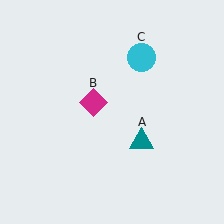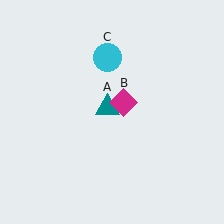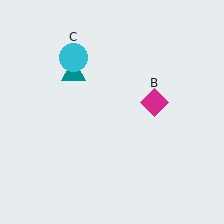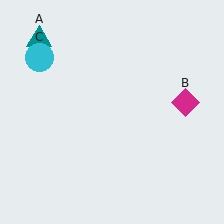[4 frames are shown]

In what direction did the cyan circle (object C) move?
The cyan circle (object C) moved left.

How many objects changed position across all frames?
3 objects changed position: teal triangle (object A), magenta diamond (object B), cyan circle (object C).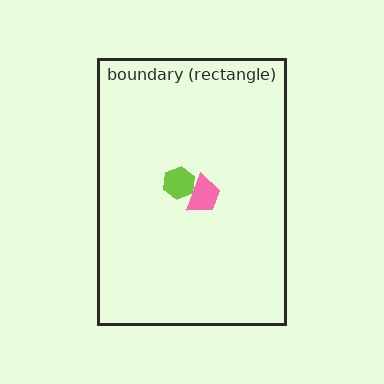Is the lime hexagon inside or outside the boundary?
Inside.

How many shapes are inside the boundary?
2 inside, 0 outside.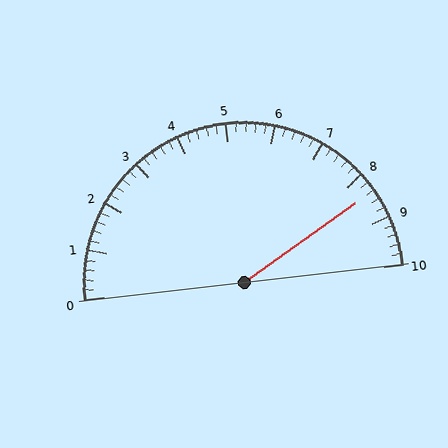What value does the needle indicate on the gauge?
The needle indicates approximately 8.4.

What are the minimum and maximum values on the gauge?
The gauge ranges from 0 to 10.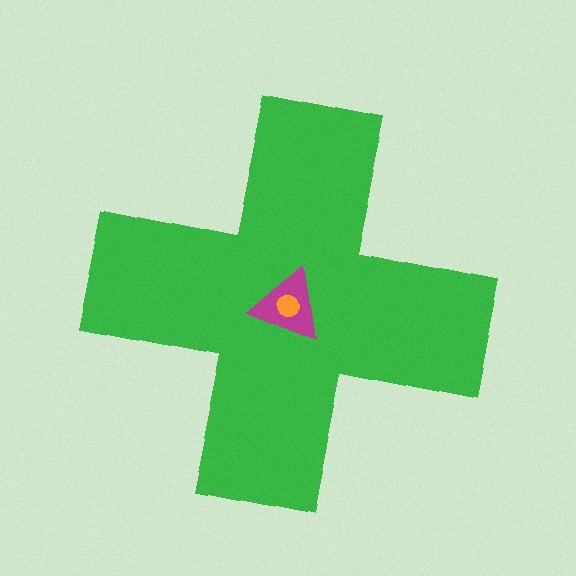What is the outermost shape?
The green cross.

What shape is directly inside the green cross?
The magenta triangle.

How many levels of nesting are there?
3.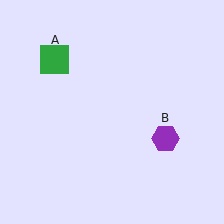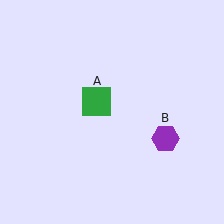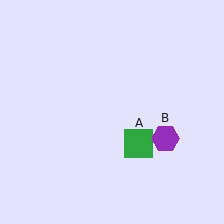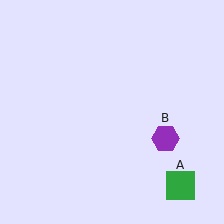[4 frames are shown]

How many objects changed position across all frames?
1 object changed position: green square (object A).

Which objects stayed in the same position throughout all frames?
Purple hexagon (object B) remained stationary.